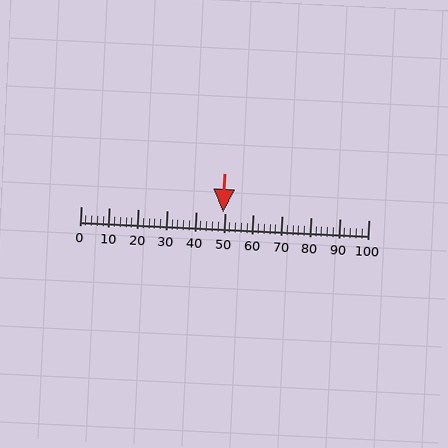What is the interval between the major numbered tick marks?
The major tick marks are spaced 10 units apart.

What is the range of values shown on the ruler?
The ruler shows values from 0 to 100.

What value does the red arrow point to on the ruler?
The red arrow points to approximately 50.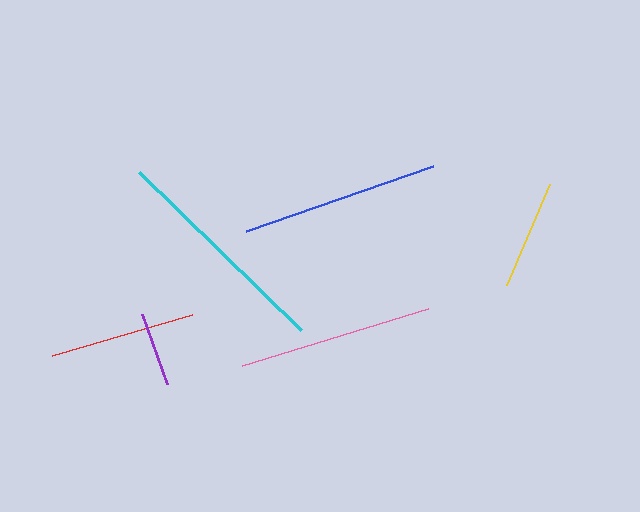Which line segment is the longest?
The cyan line is the longest at approximately 226 pixels.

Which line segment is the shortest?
The purple line is the shortest at approximately 75 pixels.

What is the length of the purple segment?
The purple segment is approximately 75 pixels long.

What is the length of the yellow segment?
The yellow segment is approximately 110 pixels long.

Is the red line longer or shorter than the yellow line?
The red line is longer than the yellow line.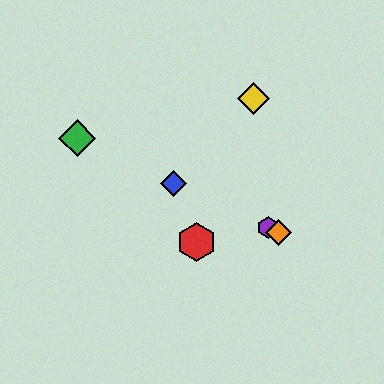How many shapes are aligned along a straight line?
4 shapes (the blue diamond, the green diamond, the purple hexagon, the orange diamond) are aligned along a straight line.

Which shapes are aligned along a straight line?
The blue diamond, the green diamond, the purple hexagon, the orange diamond are aligned along a straight line.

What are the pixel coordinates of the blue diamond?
The blue diamond is at (173, 183).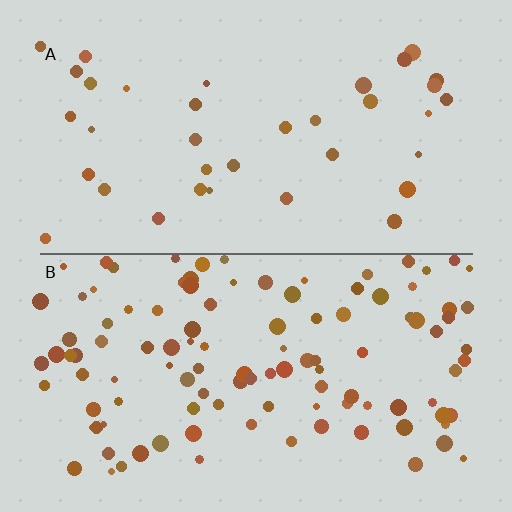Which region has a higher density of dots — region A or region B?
B (the bottom).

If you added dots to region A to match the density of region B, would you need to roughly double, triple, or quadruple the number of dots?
Approximately triple.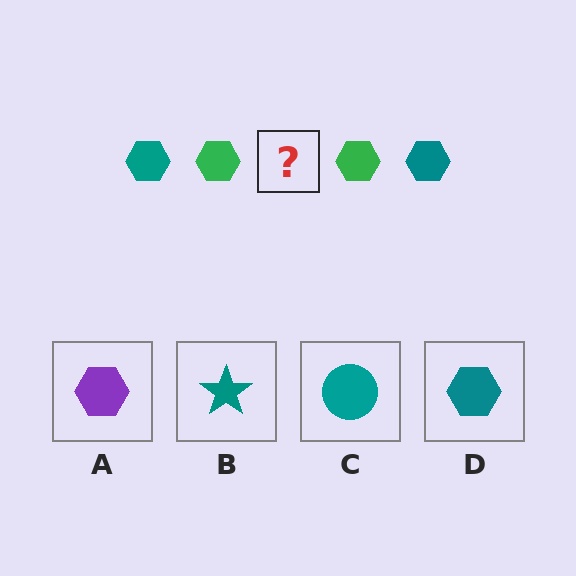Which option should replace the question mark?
Option D.